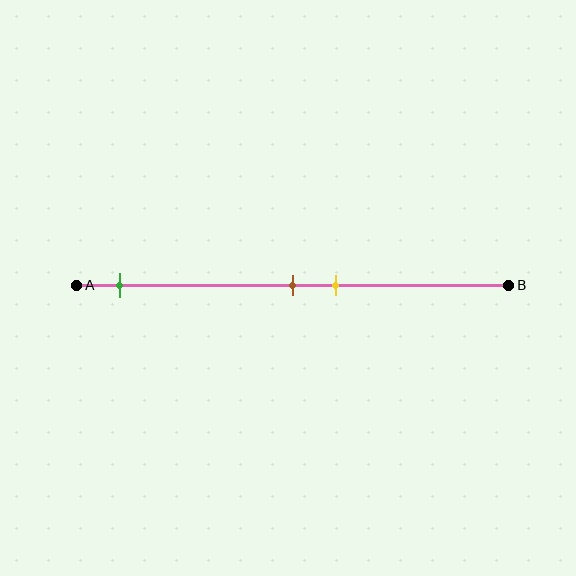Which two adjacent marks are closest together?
The brown and yellow marks are the closest adjacent pair.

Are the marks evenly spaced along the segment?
No, the marks are not evenly spaced.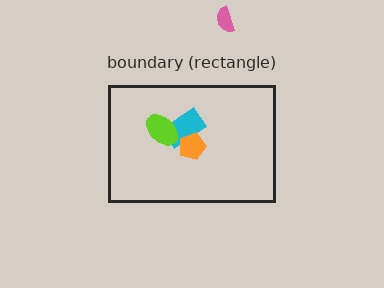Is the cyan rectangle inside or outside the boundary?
Inside.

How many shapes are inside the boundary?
3 inside, 1 outside.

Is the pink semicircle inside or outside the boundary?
Outside.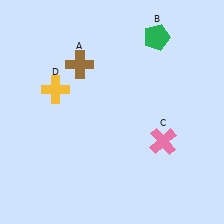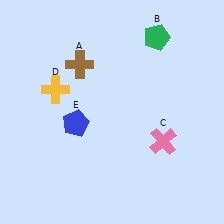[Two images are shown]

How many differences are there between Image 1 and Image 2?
There is 1 difference between the two images.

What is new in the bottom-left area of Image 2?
A blue pentagon (E) was added in the bottom-left area of Image 2.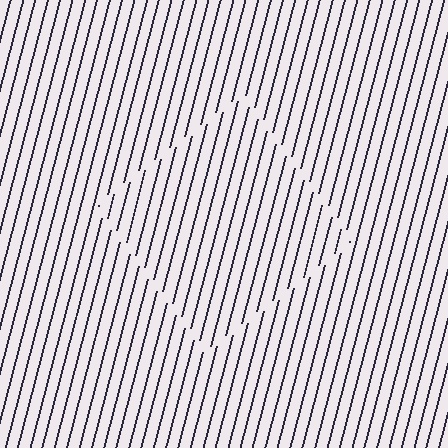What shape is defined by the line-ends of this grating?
An illusory square. The interior of the shape contains the same grating, shifted by half a period — the contour is defined by the phase discontinuity where line-ends from the inner and outer gratings abut.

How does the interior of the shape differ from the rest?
The interior of the shape contains the same grating, shifted by half a period — the contour is defined by the phase discontinuity where line-ends from the inner and outer gratings abut.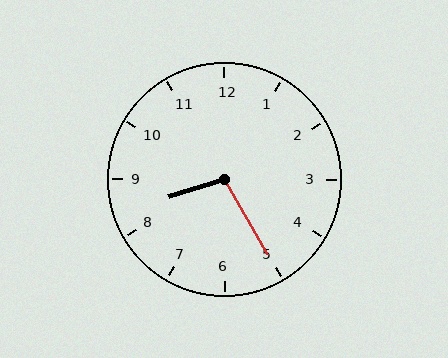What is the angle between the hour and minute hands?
Approximately 102 degrees.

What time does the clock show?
8:25.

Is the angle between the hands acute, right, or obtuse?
It is obtuse.